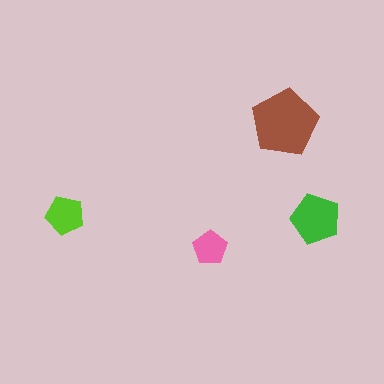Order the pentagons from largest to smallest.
the brown one, the green one, the lime one, the pink one.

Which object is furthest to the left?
The lime pentagon is leftmost.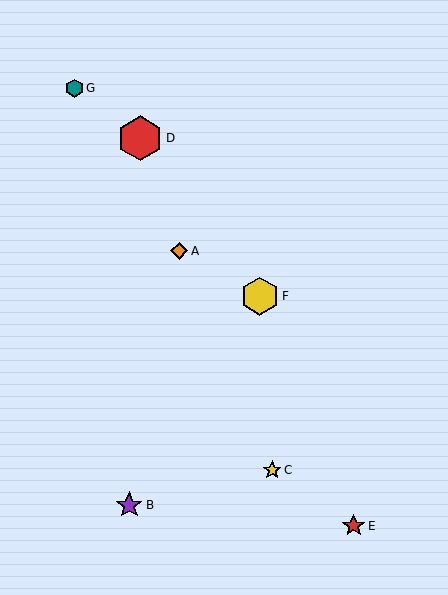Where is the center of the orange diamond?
The center of the orange diamond is at (179, 251).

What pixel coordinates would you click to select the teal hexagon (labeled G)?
Click at (74, 88) to select the teal hexagon G.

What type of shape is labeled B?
Shape B is a purple star.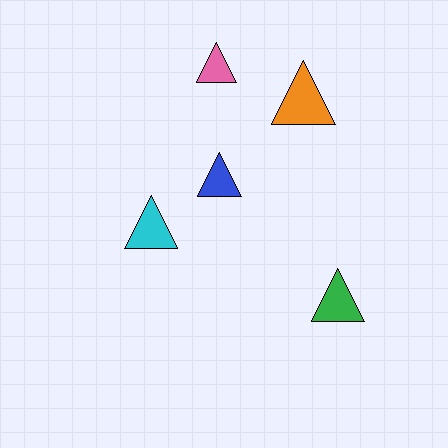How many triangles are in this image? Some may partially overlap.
There are 5 triangles.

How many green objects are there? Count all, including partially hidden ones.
There is 1 green object.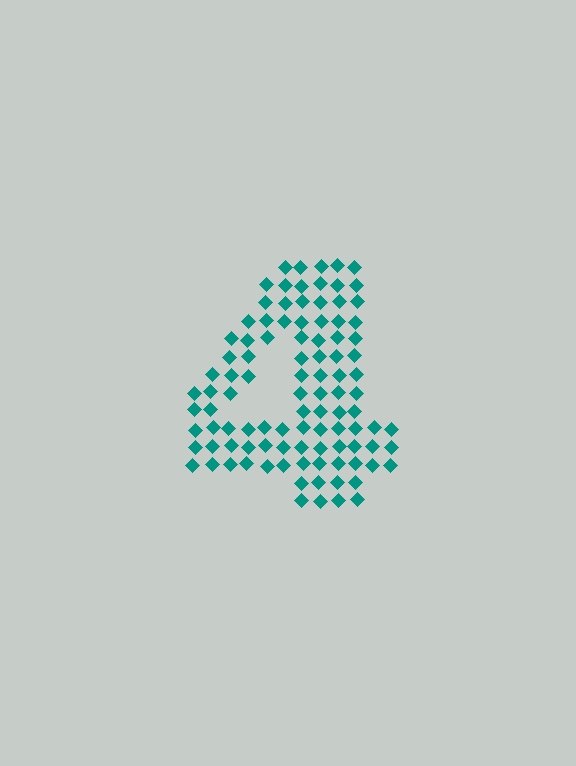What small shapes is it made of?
It is made of small diamonds.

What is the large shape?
The large shape is the digit 4.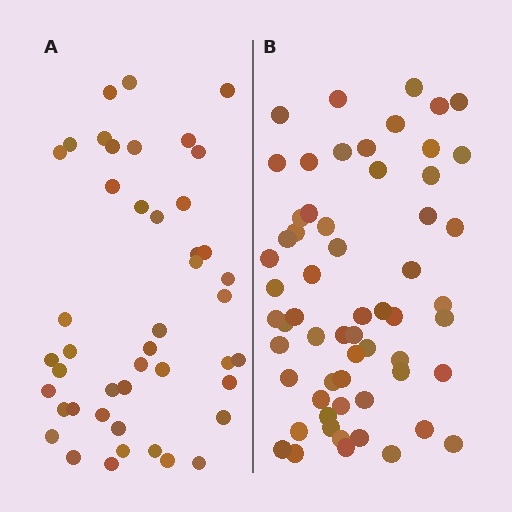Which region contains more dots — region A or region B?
Region B (the right region) has more dots.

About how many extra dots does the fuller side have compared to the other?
Region B has approximately 15 more dots than region A.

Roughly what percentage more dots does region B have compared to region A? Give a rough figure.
About 35% more.